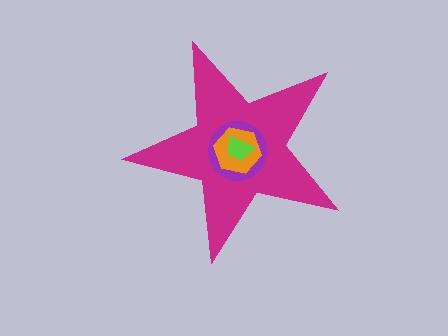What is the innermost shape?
The lime trapezoid.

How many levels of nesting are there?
4.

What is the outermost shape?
The magenta star.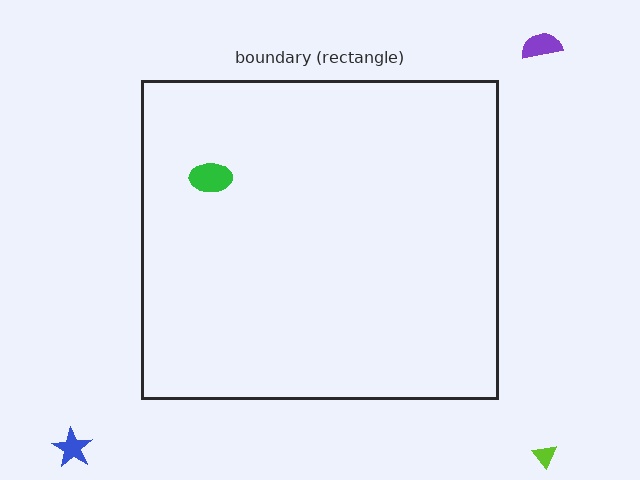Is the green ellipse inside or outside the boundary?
Inside.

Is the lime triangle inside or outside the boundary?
Outside.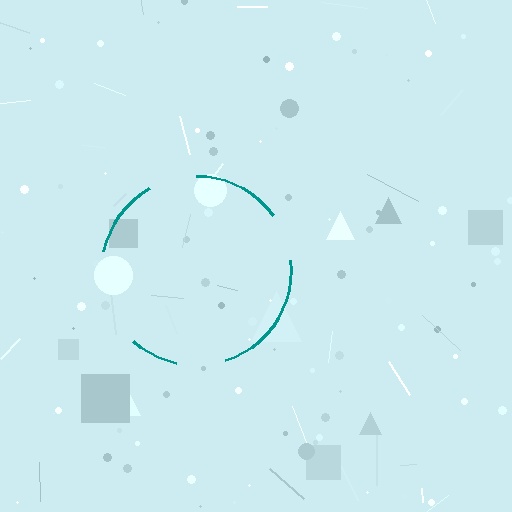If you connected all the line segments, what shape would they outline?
They would outline a circle.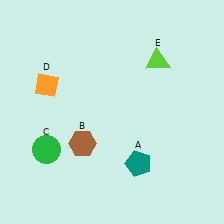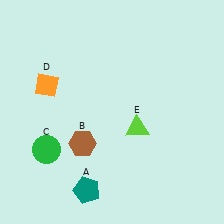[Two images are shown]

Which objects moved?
The objects that moved are: the teal pentagon (A), the lime triangle (E).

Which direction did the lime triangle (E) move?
The lime triangle (E) moved down.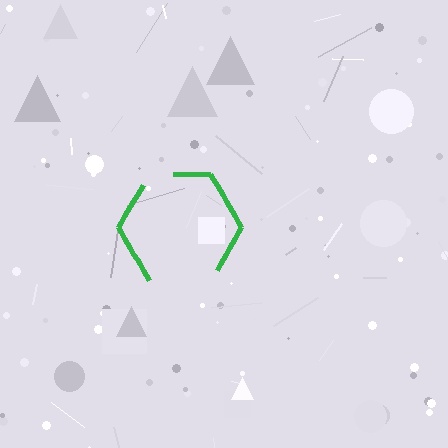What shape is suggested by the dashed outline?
The dashed outline suggests a hexagon.